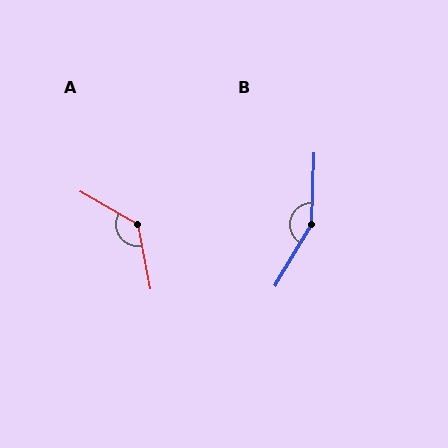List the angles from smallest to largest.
A (131°), B (151°).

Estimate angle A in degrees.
Approximately 131 degrees.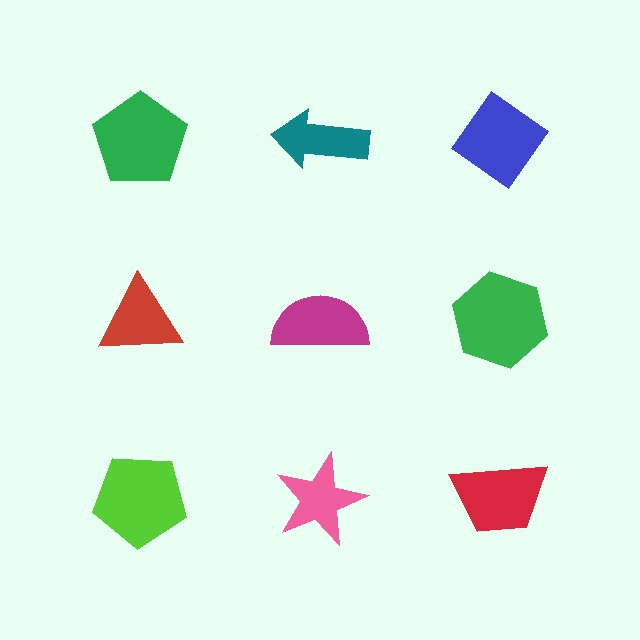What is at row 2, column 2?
A magenta semicircle.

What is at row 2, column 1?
A red triangle.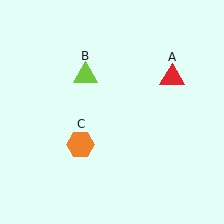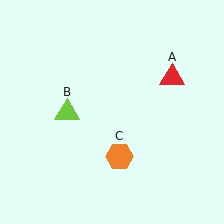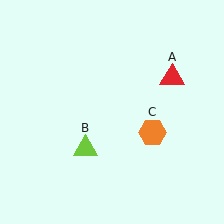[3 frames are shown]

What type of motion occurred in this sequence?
The lime triangle (object B), orange hexagon (object C) rotated counterclockwise around the center of the scene.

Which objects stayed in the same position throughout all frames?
Red triangle (object A) remained stationary.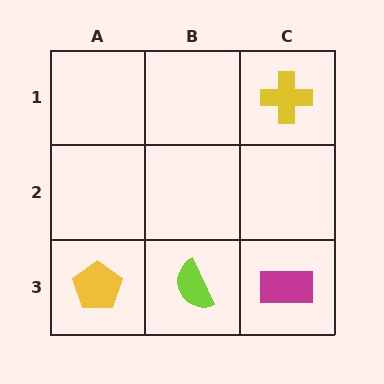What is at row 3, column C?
A magenta rectangle.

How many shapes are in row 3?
3 shapes.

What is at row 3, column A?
A yellow pentagon.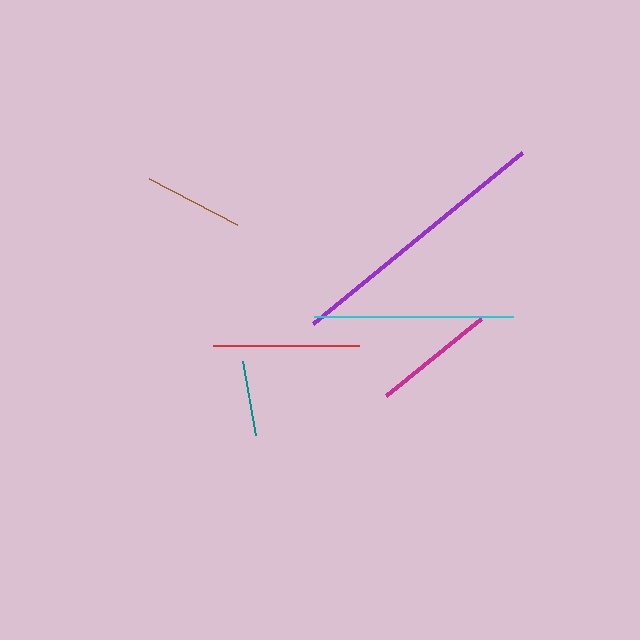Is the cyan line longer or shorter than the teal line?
The cyan line is longer than the teal line.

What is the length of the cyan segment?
The cyan segment is approximately 199 pixels long.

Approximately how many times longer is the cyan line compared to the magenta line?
The cyan line is approximately 1.6 times the length of the magenta line.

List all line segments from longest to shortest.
From longest to shortest: purple, cyan, red, magenta, brown, teal.